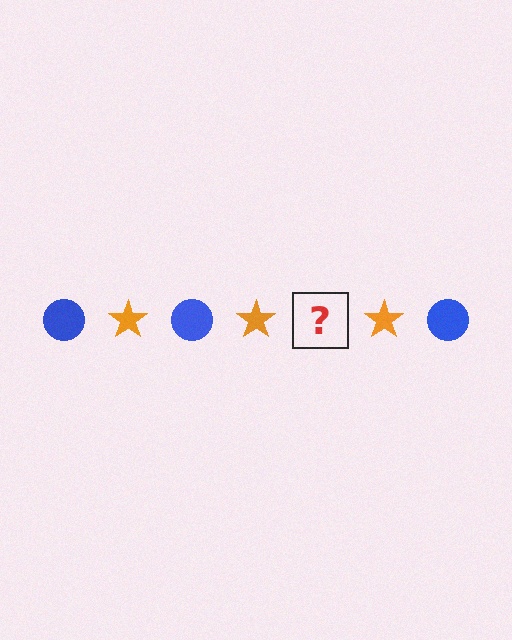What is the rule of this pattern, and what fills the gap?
The rule is that the pattern alternates between blue circle and orange star. The gap should be filled with a blue circle.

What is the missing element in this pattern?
The missing element is a blue circle.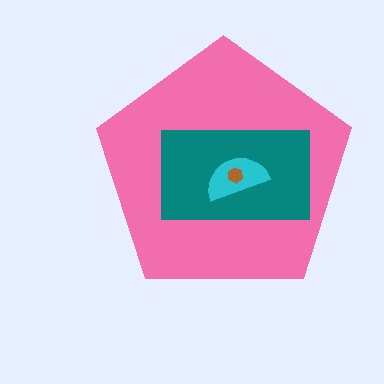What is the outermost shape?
The pink pentagon.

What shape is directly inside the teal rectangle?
The cyan semicircle.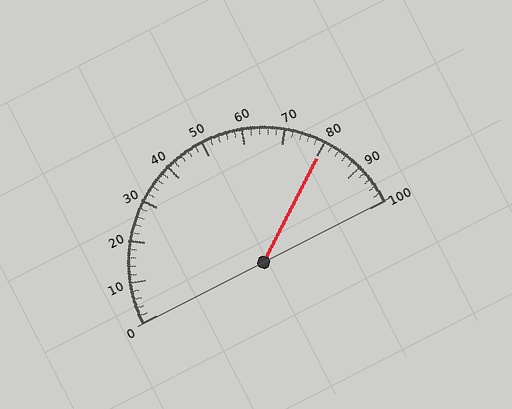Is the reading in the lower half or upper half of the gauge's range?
The reading is in the upper half of the range (0 to 100).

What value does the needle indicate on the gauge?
The needle indicates approximately 80.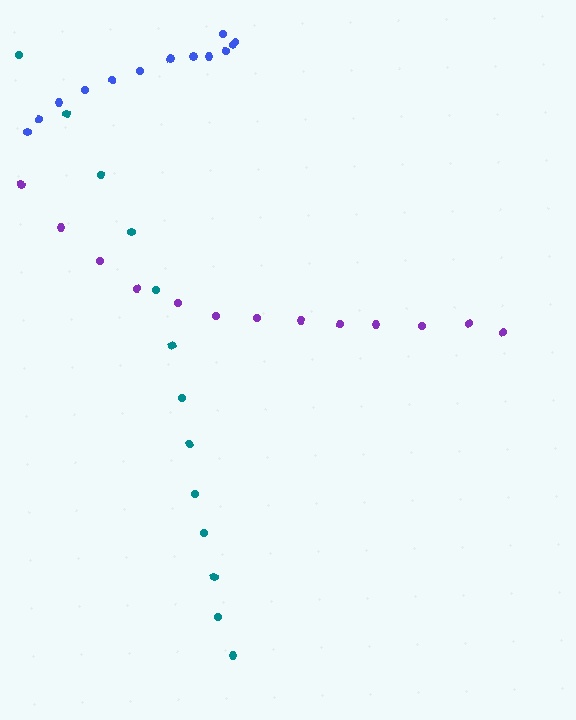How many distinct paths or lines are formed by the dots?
There are 3 distinct paths.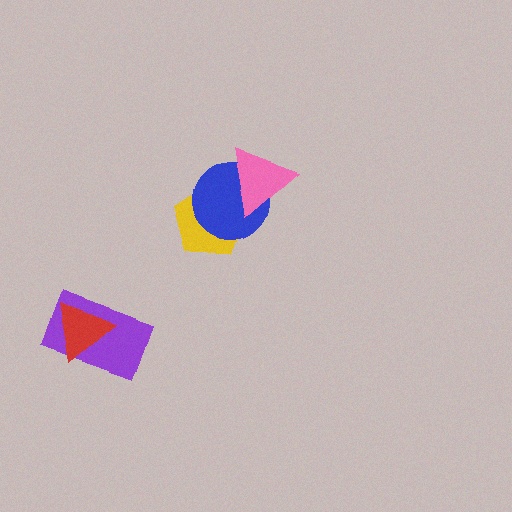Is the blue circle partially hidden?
Yes, it is partially covered by another shape.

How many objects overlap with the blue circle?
2 objects overlap with the blue circle.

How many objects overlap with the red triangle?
1 object overlaps with the red triangle.